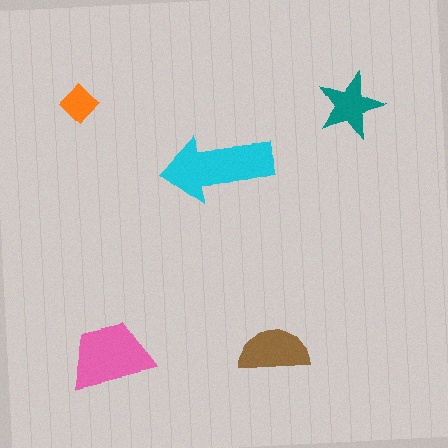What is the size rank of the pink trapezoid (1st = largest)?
2nd.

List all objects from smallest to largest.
The orange diamond, the teal star, the brown semicircle, the pink trapezoid, the cyan arrow.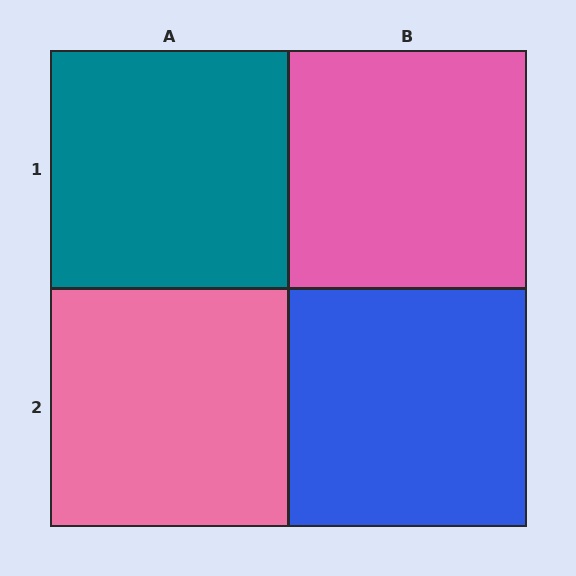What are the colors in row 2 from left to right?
Pink, blue.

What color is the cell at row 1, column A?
Teal.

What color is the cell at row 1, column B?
Pink.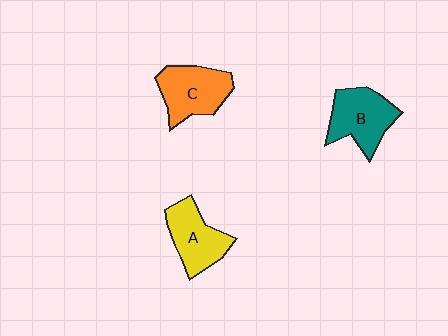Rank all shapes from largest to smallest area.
From largest to smallest: C (orange), B (teal), A (yellow).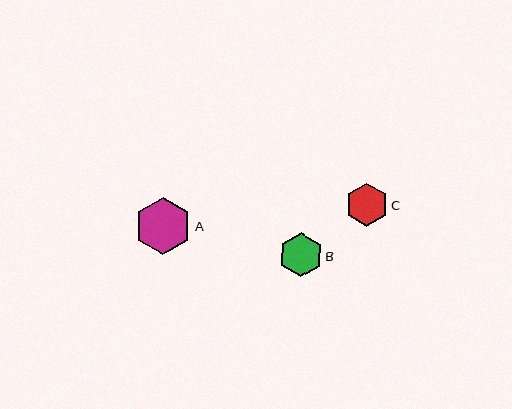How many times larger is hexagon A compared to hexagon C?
Hexagon A is approximately 1.3 times the size of hexagon C.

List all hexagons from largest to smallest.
From largest to smallest: A, B, C.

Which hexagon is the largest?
Hexagon A is the largest with a size of approximately 58 pixels.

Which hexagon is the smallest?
Hexagon C is the smallest with a size of approximately 43 pixels.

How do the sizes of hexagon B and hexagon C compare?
Hexagon B and hexagon C are approximately the same size.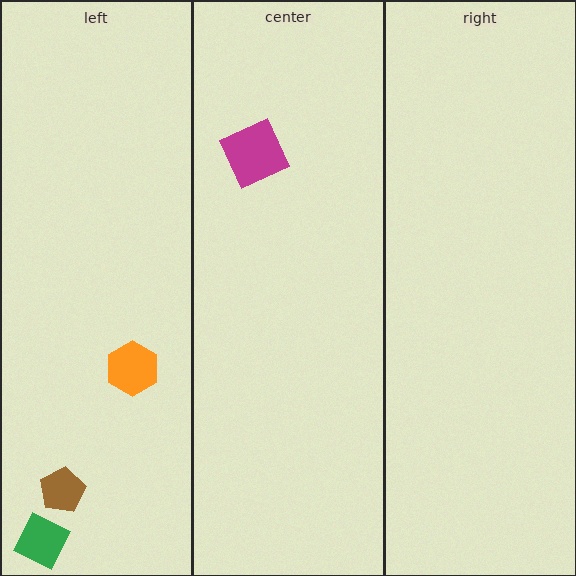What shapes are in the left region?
The brown pentagon, the orange hexagon, the green diamond.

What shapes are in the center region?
The magenta square.